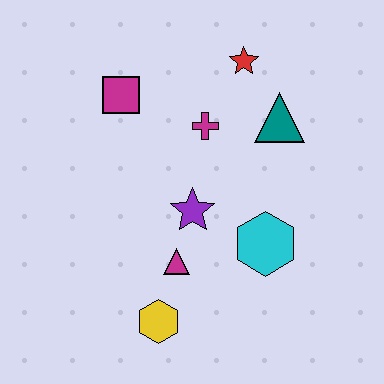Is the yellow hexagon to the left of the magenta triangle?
Yes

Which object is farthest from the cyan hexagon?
The magenta square is farthest from the cyan hexagon.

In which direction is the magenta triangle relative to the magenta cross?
The magenta triangle is below the magenta cross.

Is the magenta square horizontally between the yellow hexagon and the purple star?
No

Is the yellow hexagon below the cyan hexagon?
Yes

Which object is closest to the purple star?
The magenta triangle is closest to the purple star.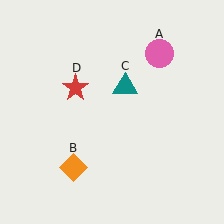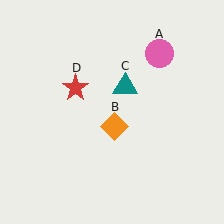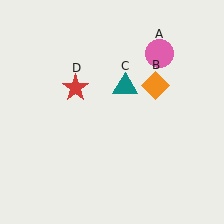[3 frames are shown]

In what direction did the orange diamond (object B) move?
The orange diamond (object B) moved up and to the right.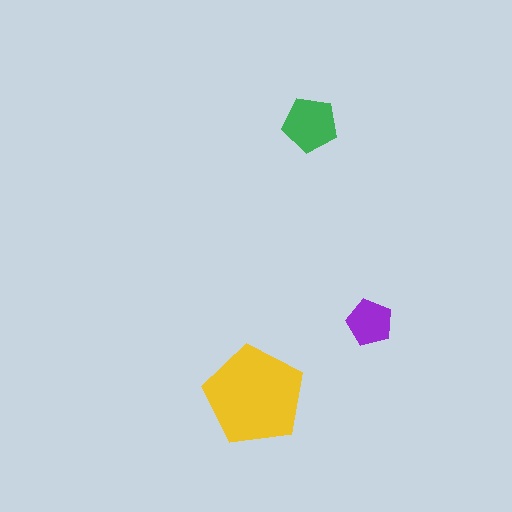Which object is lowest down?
The yellow pentagon is bottommost.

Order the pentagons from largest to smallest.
the yellow one, the green one, the purple one.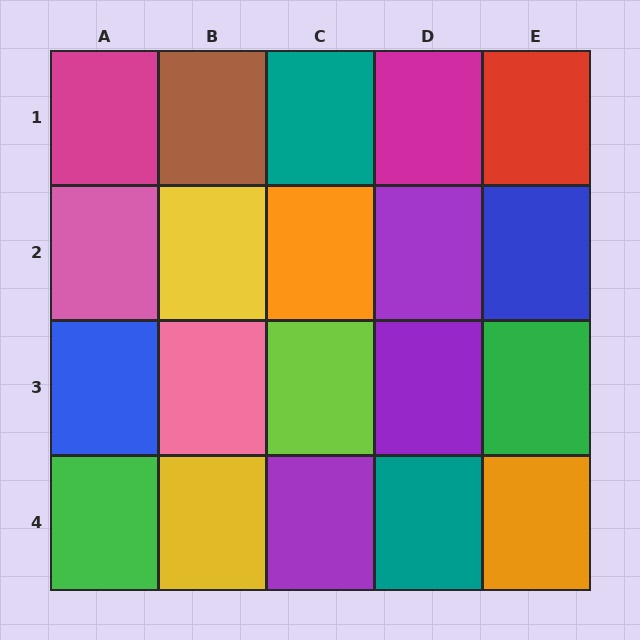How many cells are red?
1 cell is red.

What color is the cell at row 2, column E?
Blue.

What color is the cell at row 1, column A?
Magenta.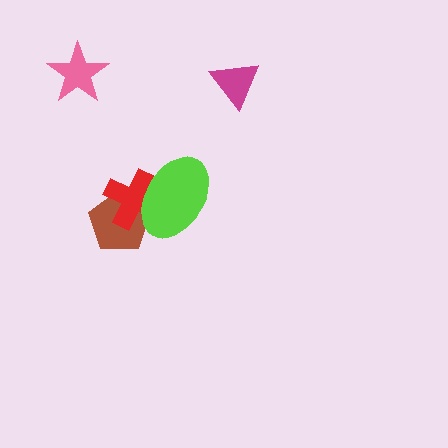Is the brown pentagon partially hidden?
Yes, it is partially covered by another shape.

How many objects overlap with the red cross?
2 objects overlap with the red cross.